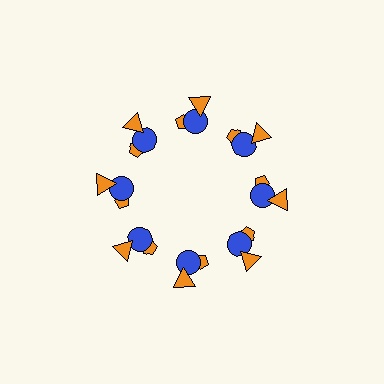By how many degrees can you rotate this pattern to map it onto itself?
The pattern maps onto itself every 45 degrees of rotation.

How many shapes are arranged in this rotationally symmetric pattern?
There are 24 shapes, arranged in 8 groups of 3.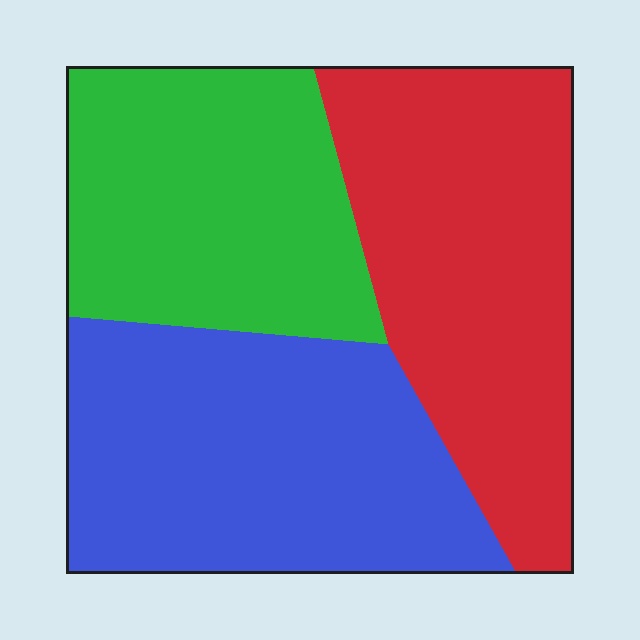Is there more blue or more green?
Blue.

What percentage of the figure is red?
Red takes up about one third (1/3) of the figure.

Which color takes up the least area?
Green, at roughly 30%.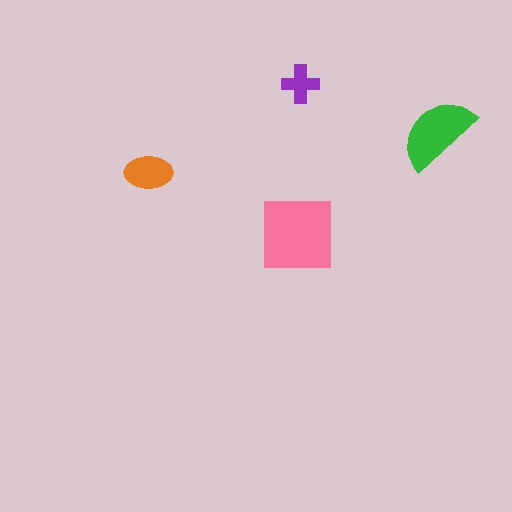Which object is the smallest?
The purple cross.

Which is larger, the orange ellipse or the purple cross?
The orange ellipse.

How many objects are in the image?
There are 4 objects in the image.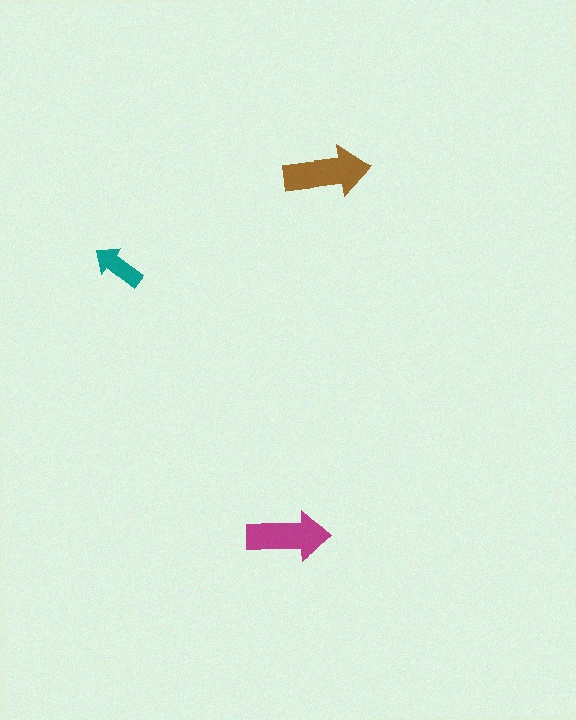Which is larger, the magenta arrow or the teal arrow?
The magenta one.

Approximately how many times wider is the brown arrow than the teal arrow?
About 1.5 times wider.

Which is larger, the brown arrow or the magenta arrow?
The brown one.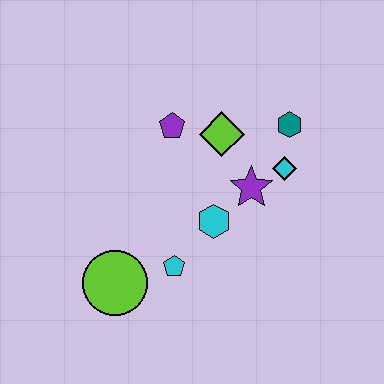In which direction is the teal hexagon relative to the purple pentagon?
The teal hexagon is to the right of the purple pentagon.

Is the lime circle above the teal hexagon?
No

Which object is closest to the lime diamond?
The purple pentagon is closest to the lime diamond.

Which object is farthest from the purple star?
The lime circle is farthest from the purple star.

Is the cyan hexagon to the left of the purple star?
Yes